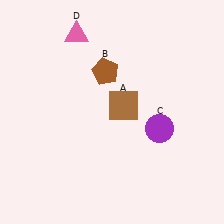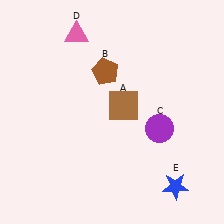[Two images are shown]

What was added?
A blue star (E) was added in Image 2.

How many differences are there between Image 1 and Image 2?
There is 1 difference between the two images.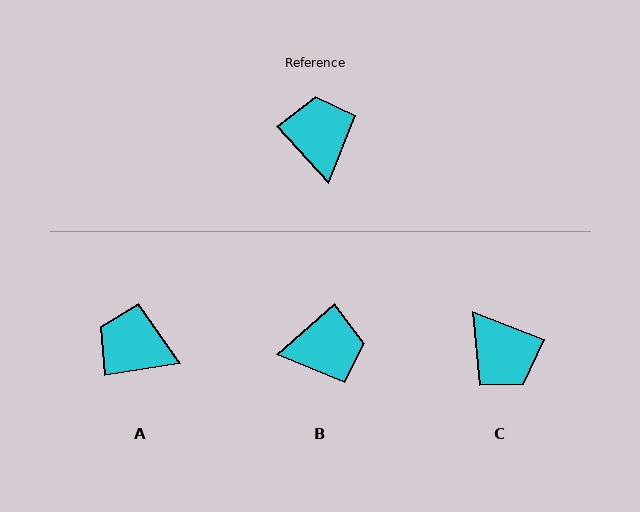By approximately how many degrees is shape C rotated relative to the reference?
Approximately 153 degrees clockwise.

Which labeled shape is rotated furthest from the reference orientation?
C, about 153 degrees away.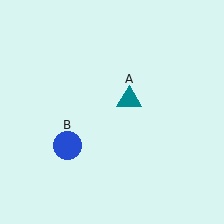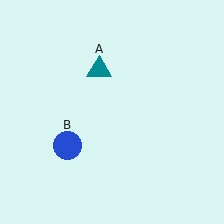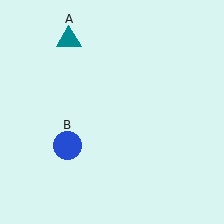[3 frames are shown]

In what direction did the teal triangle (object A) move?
The teal triangle (object A) moved up and to the left.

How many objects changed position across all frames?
1 object changed position: teal triangle (object A).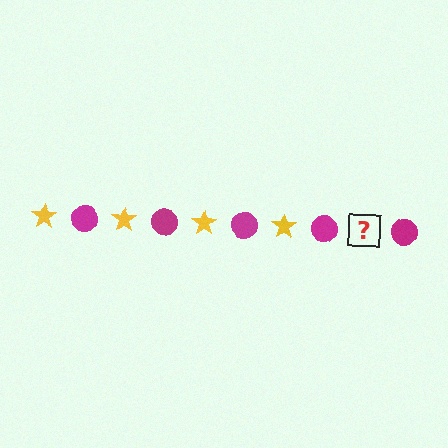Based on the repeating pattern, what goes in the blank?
The blank should be a yellow star.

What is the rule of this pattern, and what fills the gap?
The rule is that the pattern alternates between yellow star and magenta circle. The gap should be filled with a yellow star.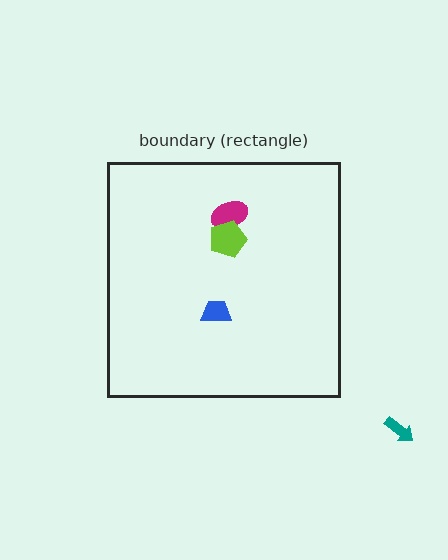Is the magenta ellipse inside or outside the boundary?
Inside.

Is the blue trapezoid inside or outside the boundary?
Inside.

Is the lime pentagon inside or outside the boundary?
Inside.